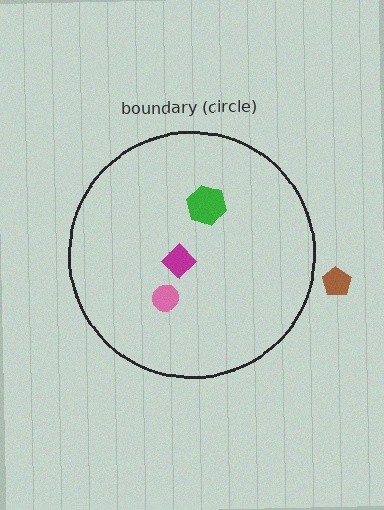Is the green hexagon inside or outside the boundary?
Inside.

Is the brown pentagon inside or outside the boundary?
Outside.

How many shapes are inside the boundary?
3 inside, 1 outside.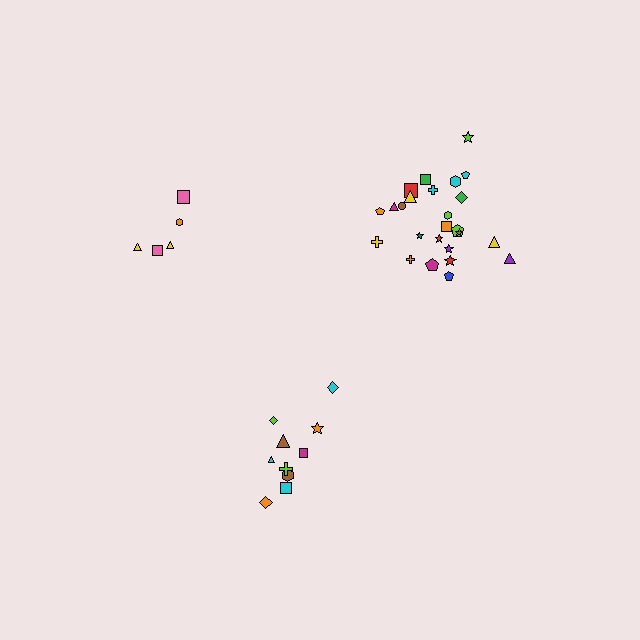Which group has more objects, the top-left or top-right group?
The top-right group.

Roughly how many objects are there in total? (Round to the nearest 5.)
Roughly 40 objects in total.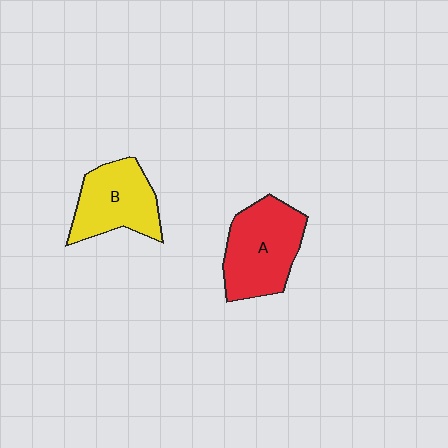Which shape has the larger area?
Shape A (red).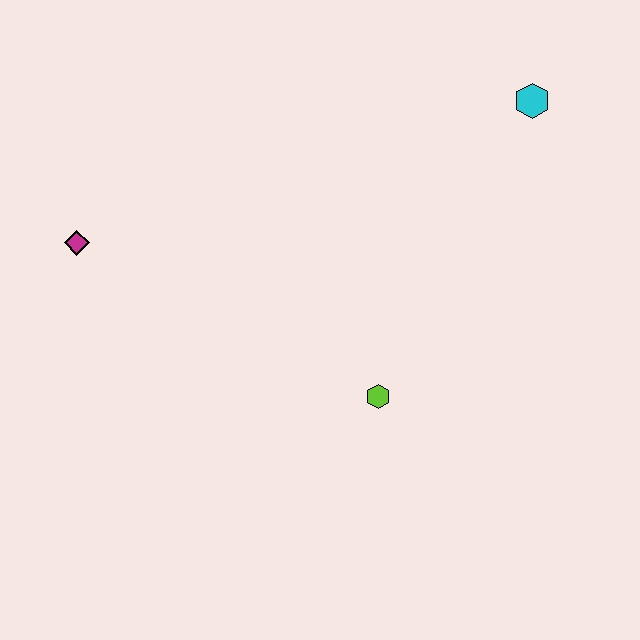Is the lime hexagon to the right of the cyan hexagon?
No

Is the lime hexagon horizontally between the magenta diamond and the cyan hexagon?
Yes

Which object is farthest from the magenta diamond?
The cyan hexagon is farthest from the magenta diamond.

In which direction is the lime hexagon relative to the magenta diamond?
The lime hexagon is to the right of the magenta diamond.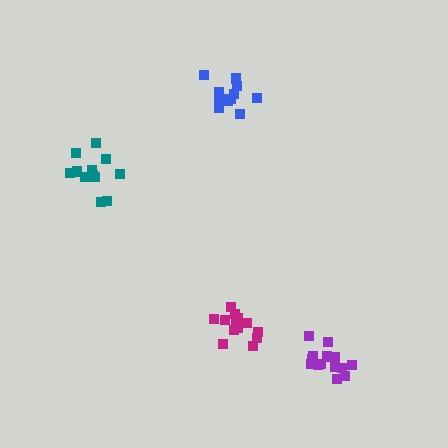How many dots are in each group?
Group 1: 13 dots, Group 2: 13 dots, Group 3: 12 dots, Group 4: 15 dots (53 total).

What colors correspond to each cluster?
The clusters are colored: teal, magenta, blue, purple.